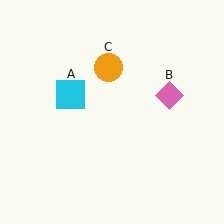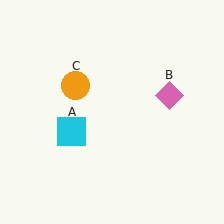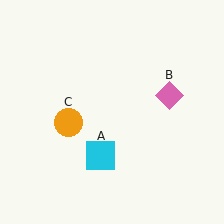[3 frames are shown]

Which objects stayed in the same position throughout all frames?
Pink diamond (object B) remained stationary.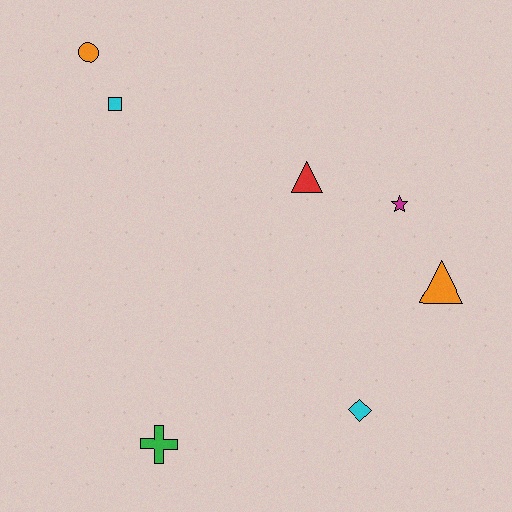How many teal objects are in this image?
There are no teal objects.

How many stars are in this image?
There is 1 star.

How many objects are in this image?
There are 7 objects.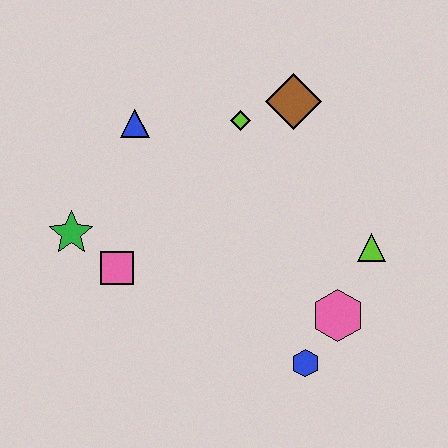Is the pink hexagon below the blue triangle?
Yes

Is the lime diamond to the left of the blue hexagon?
Yes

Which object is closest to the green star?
The pink square is closest to the green star.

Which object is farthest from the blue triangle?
The blue hexagon is farthest from the blue triangle.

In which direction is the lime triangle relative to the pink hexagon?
The lime triangle is above the pink hexagon.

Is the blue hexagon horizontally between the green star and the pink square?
No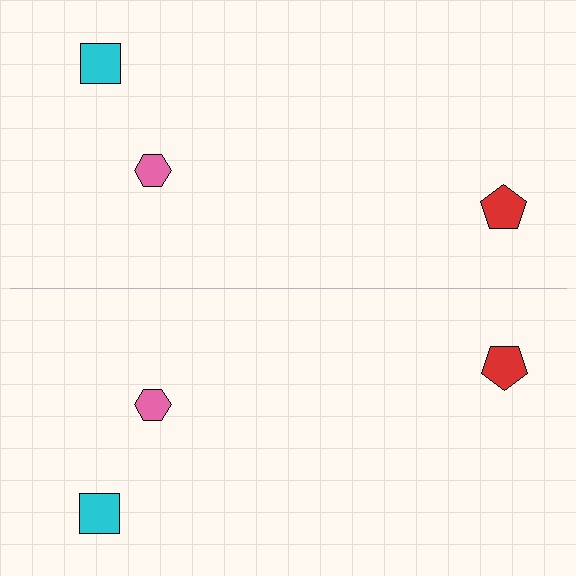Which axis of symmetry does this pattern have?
The pattern has a horizontal axis of symmetry running through the center of the image.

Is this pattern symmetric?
Yes, this pattern has bilateral (reflection) symmetry.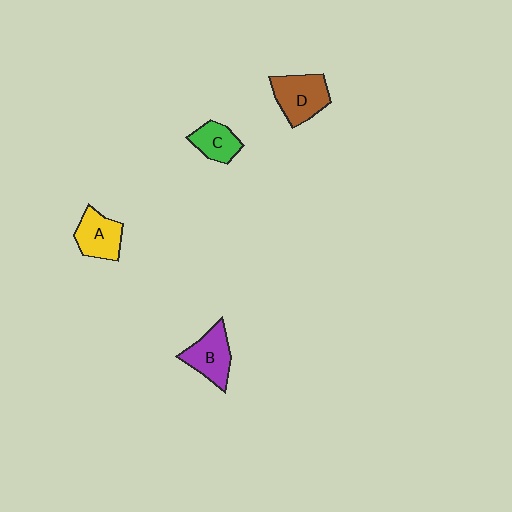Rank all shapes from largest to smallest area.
From largest to smallest: D (brown), B (purple), A (yellow), C (green).